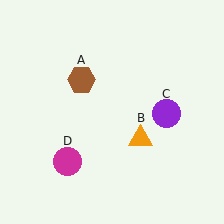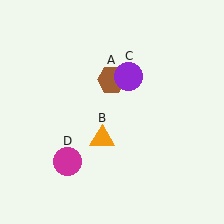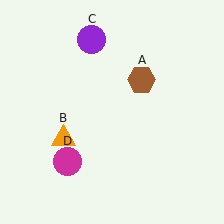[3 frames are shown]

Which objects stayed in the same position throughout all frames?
Magenta circle (object D) remained stationary.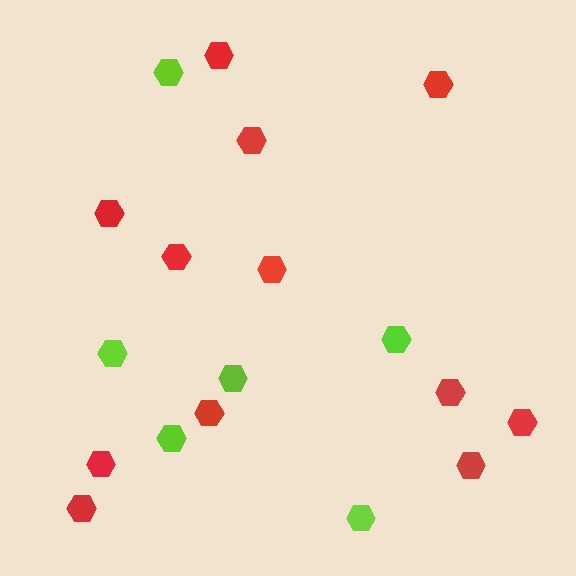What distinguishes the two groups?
There are 2 groups: one group of red hexagons (12) and one group of lime hexagons (6).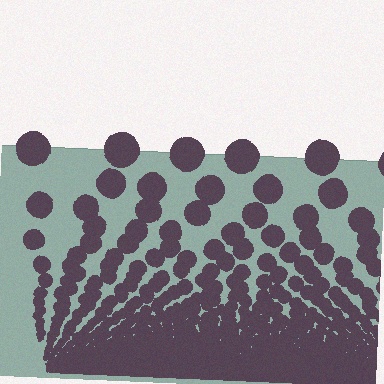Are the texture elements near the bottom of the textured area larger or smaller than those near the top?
Smaller. The gradient is inverted — elements near the bottom are smaller and denser.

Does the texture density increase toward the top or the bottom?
Density increases toward the bottom.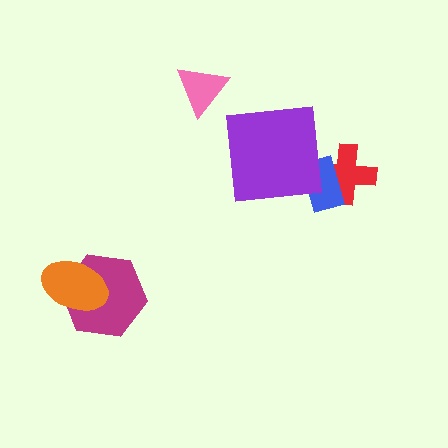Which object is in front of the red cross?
The blue rectangle is in front of the red cross.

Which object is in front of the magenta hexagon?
The orange ellipse is in front of the magenta hexagon.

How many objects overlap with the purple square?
1 object overlaps with the purple square.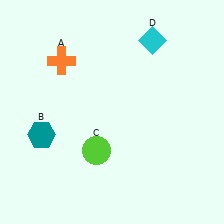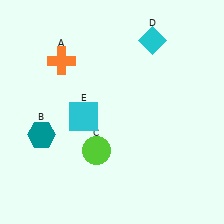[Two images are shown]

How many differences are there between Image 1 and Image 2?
There is 1 difference between the two images.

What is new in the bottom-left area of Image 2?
A cyan square (E) was added in the bottom-left area of Image 2.